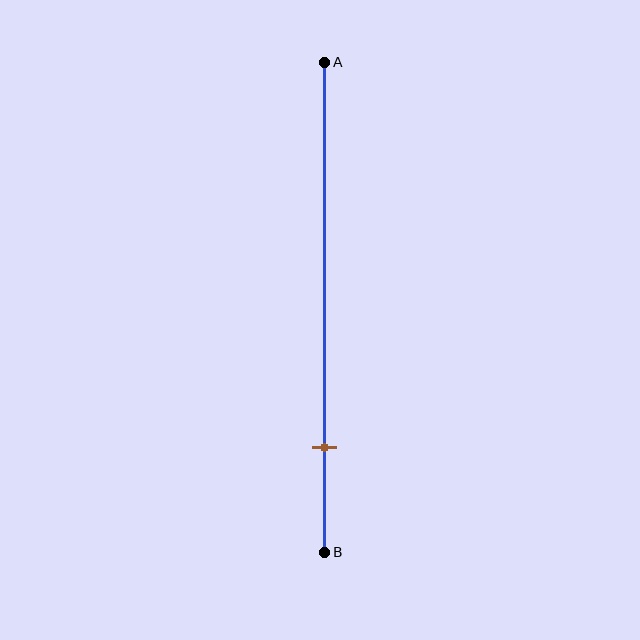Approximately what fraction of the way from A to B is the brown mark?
The brown mark is approximately 80% of the way from A to B.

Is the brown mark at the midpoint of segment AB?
No, the mark is at about 80% from A, not at the 50% midpoint.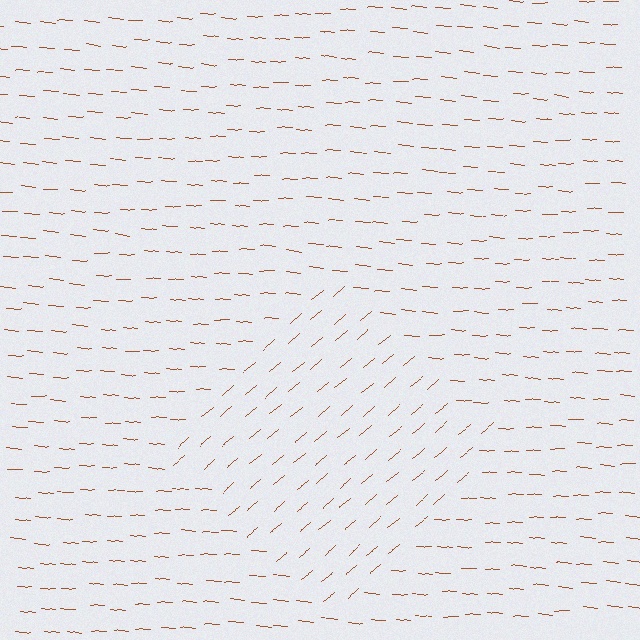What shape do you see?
I see a diamond.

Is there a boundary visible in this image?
Yes, there is a texture boundary formed by a change in line orientation.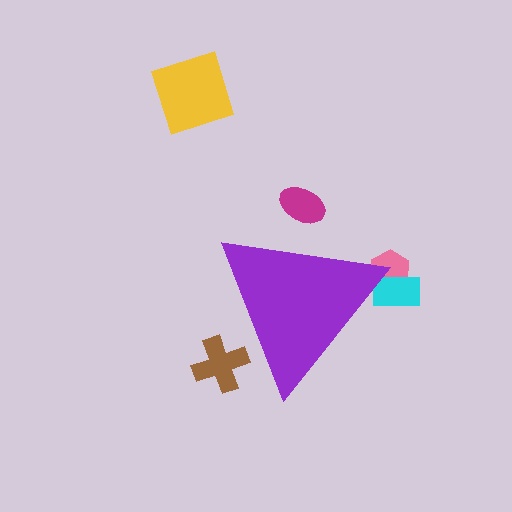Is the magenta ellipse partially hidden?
Yes, the magenta ellipse is partially hidden behind the purple triangle.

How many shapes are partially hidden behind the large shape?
4 shapes are partially hidden.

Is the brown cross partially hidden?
Yes, the brown cross is partially hidden behind the purple triangle.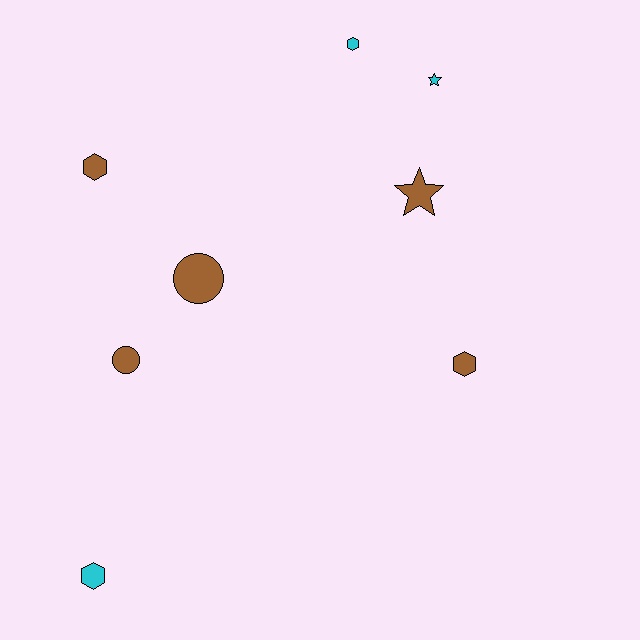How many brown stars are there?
There is 1 brown star.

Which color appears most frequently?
Brown, with 5 objects.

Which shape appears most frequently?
Hexagon, with 4 objects.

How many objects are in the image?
There are 8 objects.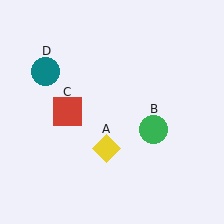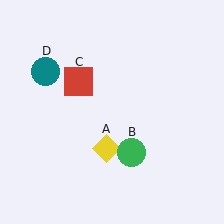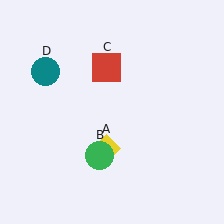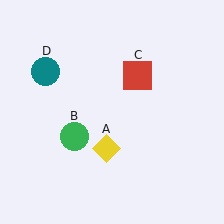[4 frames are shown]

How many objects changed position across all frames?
2 objects changed position: green circle (object B), red square (object C).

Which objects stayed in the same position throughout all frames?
Yellow diamond (object A) and teal circle (object D) remained stationary.